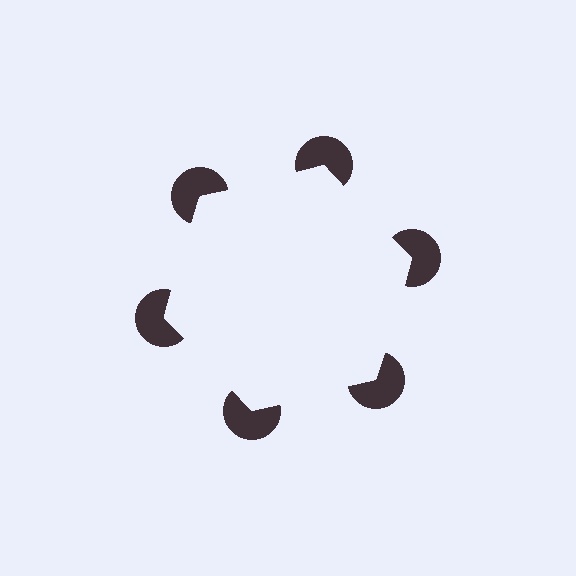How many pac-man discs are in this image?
There are 6 — one at each vertex of the illusory hexagon.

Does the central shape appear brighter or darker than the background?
It typically appears slightly brighter than the background, even though no actual brightness change is drawn.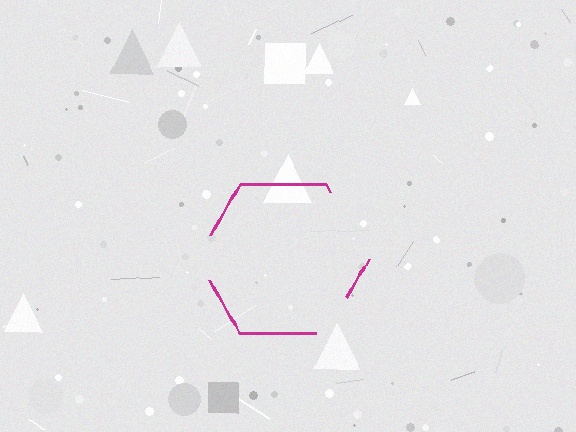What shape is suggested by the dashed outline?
The dashed outline suggests a hexagon.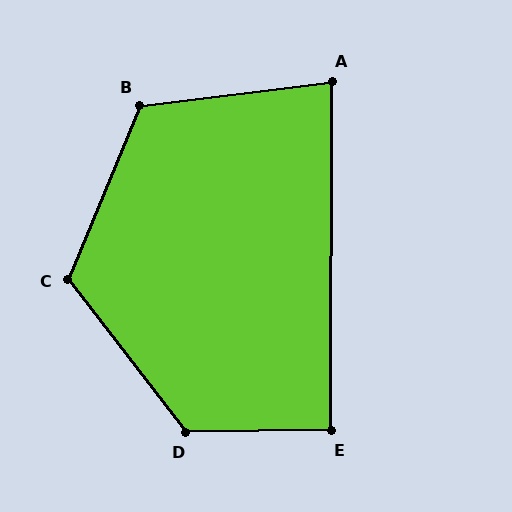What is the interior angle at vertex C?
Approximately 120 degrees (obtuse).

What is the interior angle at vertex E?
Approximately 91 degrees (approximately right).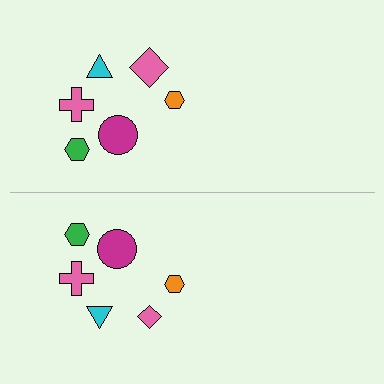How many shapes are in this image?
There are 12 shapes in this image.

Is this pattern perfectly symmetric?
No, the pattern is not perfectly symmetric. The pink diamond on the bottom side has a different size than its mirror counterpart.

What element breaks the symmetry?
The pink diamond on the bottom side has a different size than its mirror counterpart.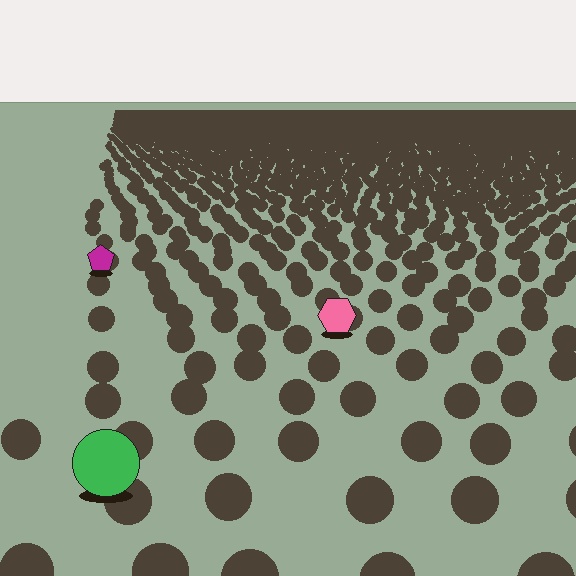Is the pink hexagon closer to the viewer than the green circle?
No. The green circle is closer — you can tell from the texture gradient: the ground texture is coarser near it.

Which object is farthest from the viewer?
The magenta pentagon is farthest from the viewer. It appears smaller and the ground texture around it is denser.